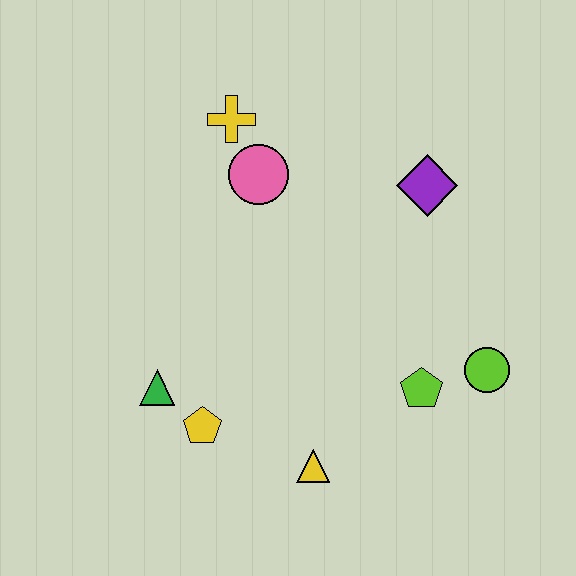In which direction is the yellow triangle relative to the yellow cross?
The yellow triangle is below the yellow cross.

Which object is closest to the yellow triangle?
The yellow pentagon is closest to the yellow triangle.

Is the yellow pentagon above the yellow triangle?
Yes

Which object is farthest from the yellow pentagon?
The purple diamond is farthest from the yellow pentagon.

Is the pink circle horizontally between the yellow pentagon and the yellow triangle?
Yes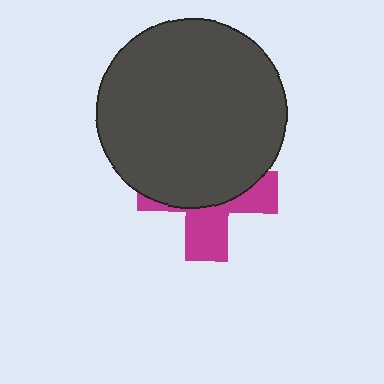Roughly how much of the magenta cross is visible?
A small part of it is visible (roughly 40%).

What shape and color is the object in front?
The object in front is a dark gray circle.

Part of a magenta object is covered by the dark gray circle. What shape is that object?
It is a cross.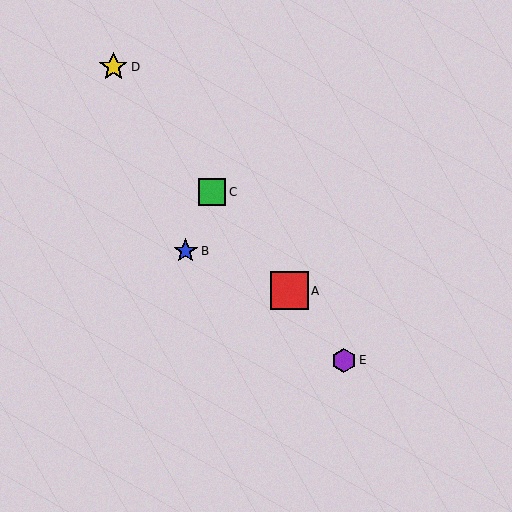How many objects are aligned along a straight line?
4 objects (A, C, D, E) are aligned along a straight line.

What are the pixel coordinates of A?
Object A is at (289, 291).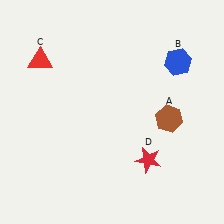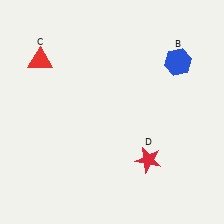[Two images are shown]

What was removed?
The brown hexagon (A) was removed in Image 2.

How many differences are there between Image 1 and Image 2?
There is 1 difference between the two images.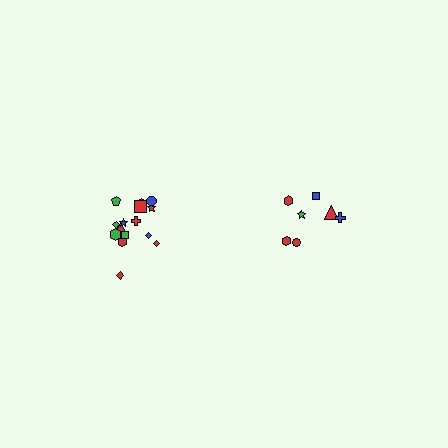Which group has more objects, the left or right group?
The left group.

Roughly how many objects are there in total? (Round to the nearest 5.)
Roughly 20 objects in total.